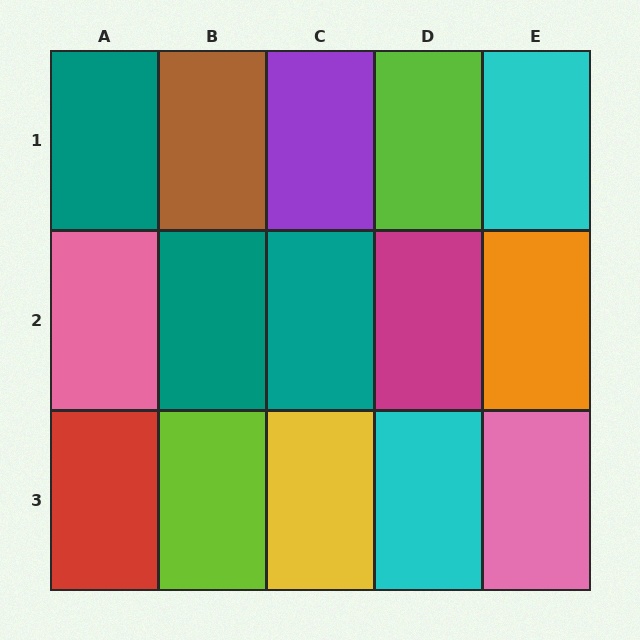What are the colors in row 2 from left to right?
Pink, teal, teal, magenta, orange.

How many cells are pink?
2 cells are pink.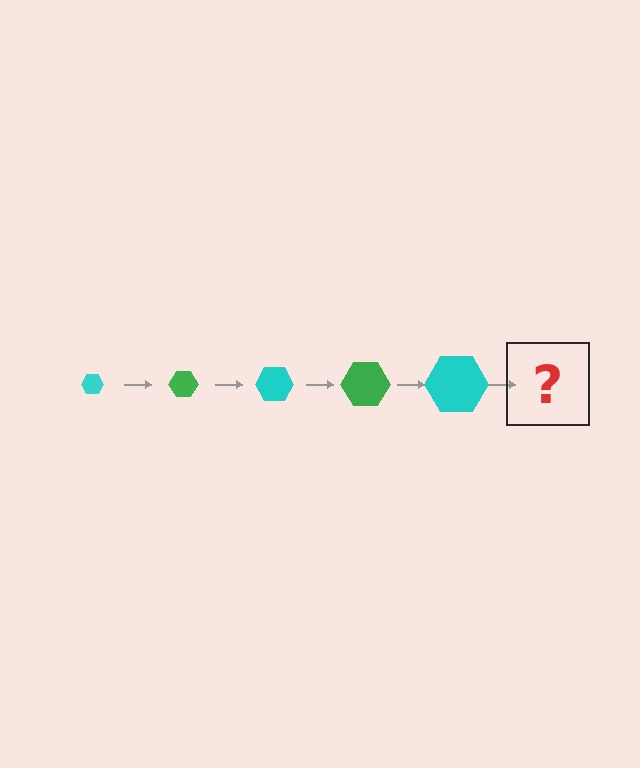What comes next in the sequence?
The next element should be a green hexagon, larger than the previous one.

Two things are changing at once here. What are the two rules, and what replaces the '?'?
The two rules are that the hexagon grows larger each step and the color cycles through cyan and green. The '?' should be a green hexagon, larger than the previous one.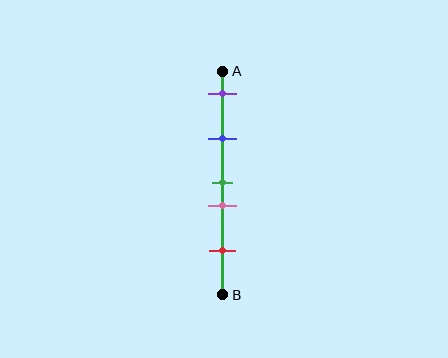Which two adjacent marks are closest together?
The green and pink marks are the closest adjacent pair.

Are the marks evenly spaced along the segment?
No, the marks are not evenly spaced.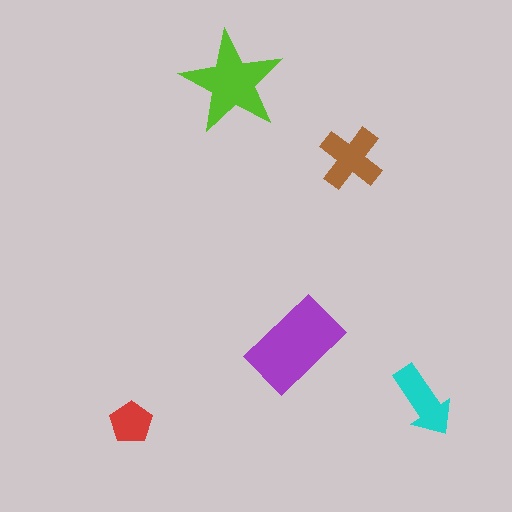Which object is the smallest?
The red pentagon.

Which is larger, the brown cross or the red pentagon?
The brown cross.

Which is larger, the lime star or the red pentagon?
The lime star.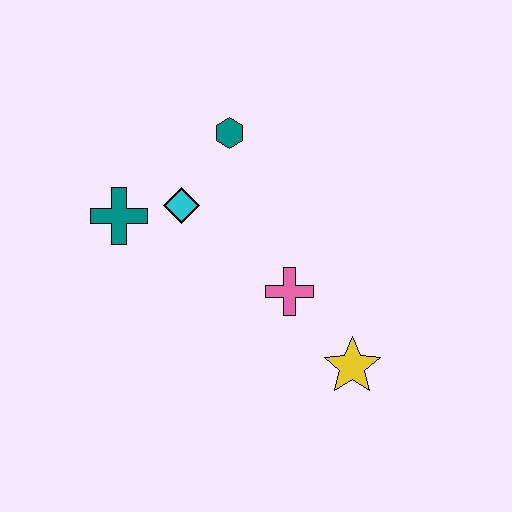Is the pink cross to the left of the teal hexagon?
No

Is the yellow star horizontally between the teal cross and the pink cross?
No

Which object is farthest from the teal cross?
The yellow star is farthest from the teal cross.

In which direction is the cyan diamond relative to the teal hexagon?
The cyan diamond is below the teal hexagon.